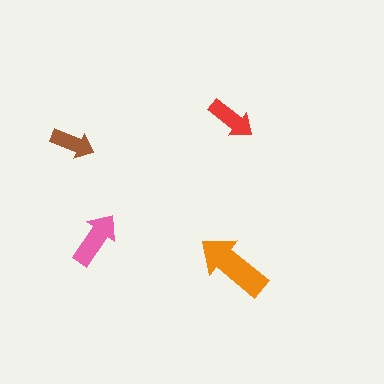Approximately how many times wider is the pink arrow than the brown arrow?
About 1.5 times wider.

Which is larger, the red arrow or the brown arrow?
The red one.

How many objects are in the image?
There are 4 objects in the image.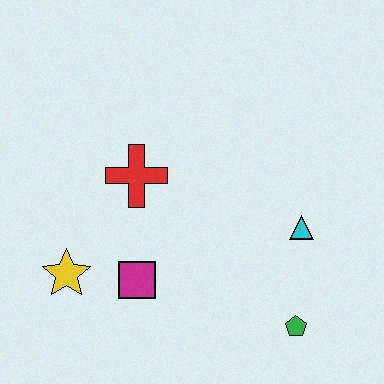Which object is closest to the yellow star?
The magenta square is closest to the yellow star.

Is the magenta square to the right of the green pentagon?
No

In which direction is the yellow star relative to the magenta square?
The yellow star is to the left of the magenta square.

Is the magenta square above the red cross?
No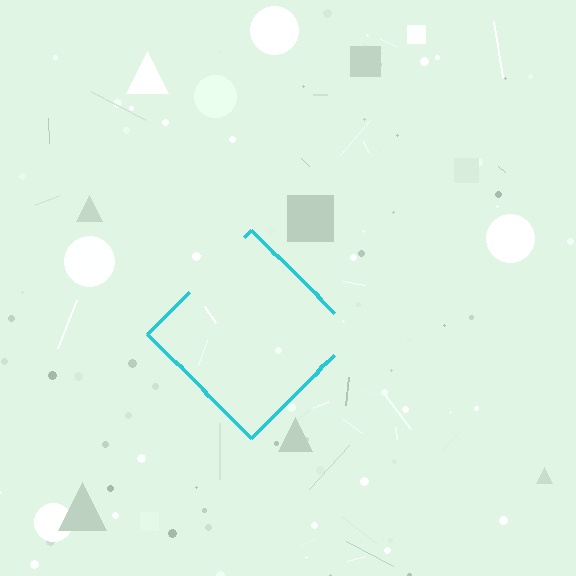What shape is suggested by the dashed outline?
The dashed outline suggests a diamond.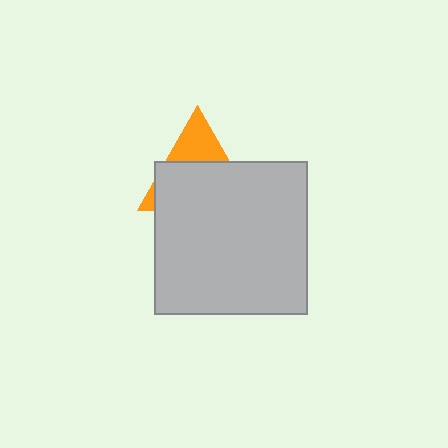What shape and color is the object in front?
The object in front is a light gray square.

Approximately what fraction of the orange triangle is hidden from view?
Roughly 68% of the orange triangle is hidden behind the light gray square.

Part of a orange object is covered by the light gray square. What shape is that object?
It is a triangle.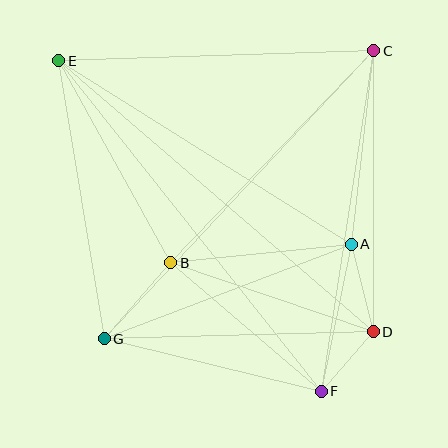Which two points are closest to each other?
Points D and F are closest to each other.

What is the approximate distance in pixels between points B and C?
The distance between B and C is approximately 294 pixels.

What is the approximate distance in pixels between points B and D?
The distance between B and D is approximately 214 pixels.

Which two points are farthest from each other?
Points E and F are farthest from each other.